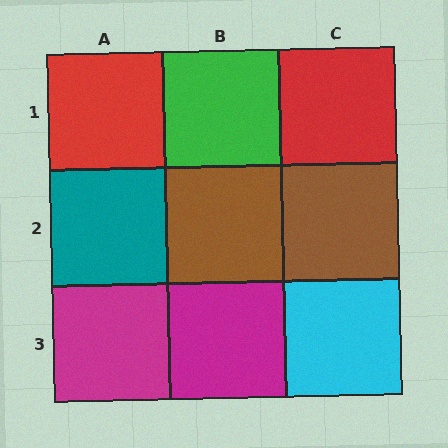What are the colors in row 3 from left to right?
Magenta, magenta, cyan.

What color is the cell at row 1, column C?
Red.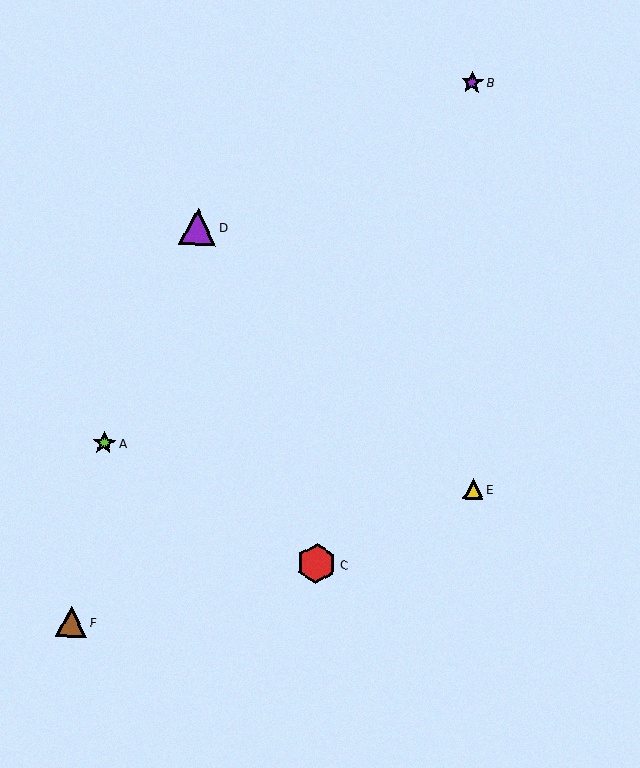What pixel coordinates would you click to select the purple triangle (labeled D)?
Click at (198, 226) to select the purple triangle D.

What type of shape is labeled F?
Shape F is a brown triangle.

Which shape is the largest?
The red hexagon (labeled C) is the largest.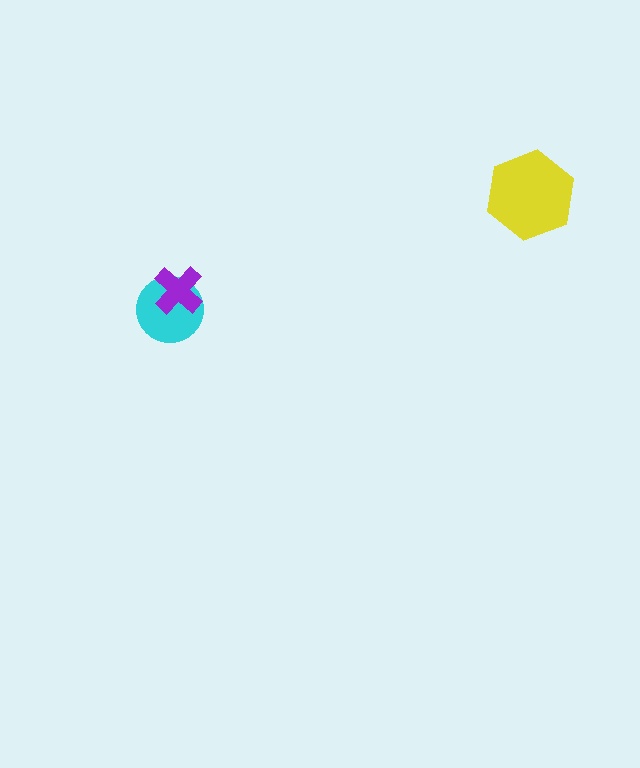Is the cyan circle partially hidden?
Yes, it is partially covered by another shape.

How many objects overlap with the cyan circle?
1 object overlaps with the cyan circle.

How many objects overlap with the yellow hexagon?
0 objects overlap with the yellow hexagon.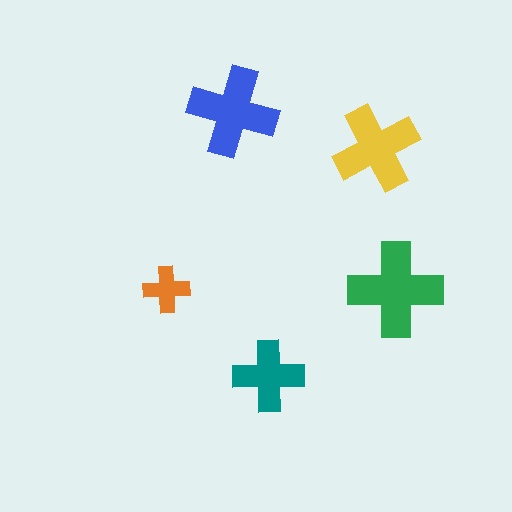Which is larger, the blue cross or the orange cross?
The blue one.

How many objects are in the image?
There are 5 objects in the image.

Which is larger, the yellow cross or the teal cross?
The yellow one.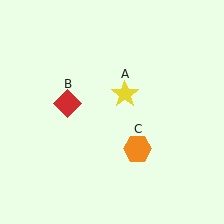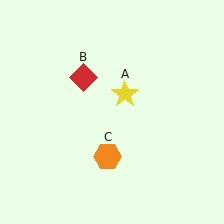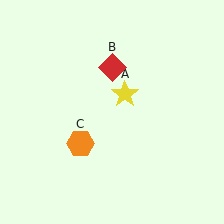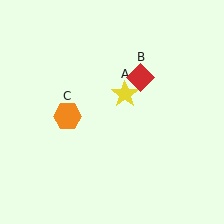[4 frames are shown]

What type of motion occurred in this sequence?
The red diamond (object B), orange hexagon (object C) rotated clockwise around the center of the scene.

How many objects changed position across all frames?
2 objects changed position: red diamond (object B), orange hexagon (object C).